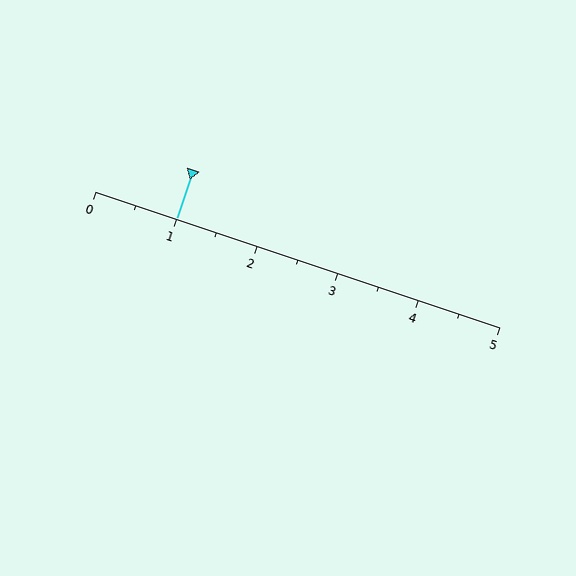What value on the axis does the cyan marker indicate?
The marker indicates approximately 1.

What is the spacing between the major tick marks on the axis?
The major ticks are spaced 1 apart.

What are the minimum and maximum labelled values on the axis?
The axis runs from 0 to 5.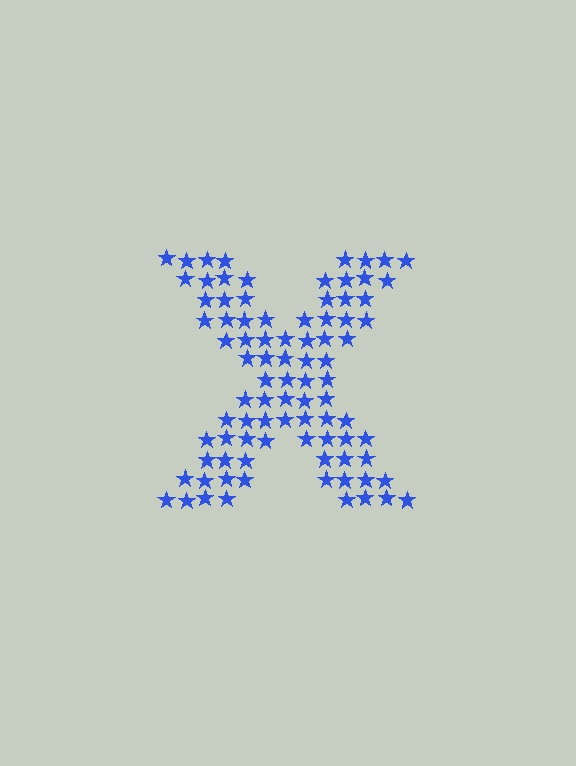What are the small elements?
The small elements are stars.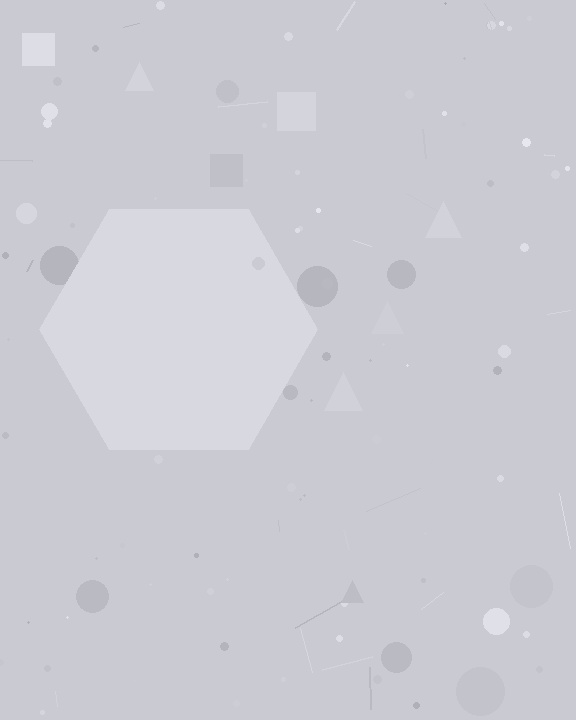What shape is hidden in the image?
A hexagon is hidden in the image.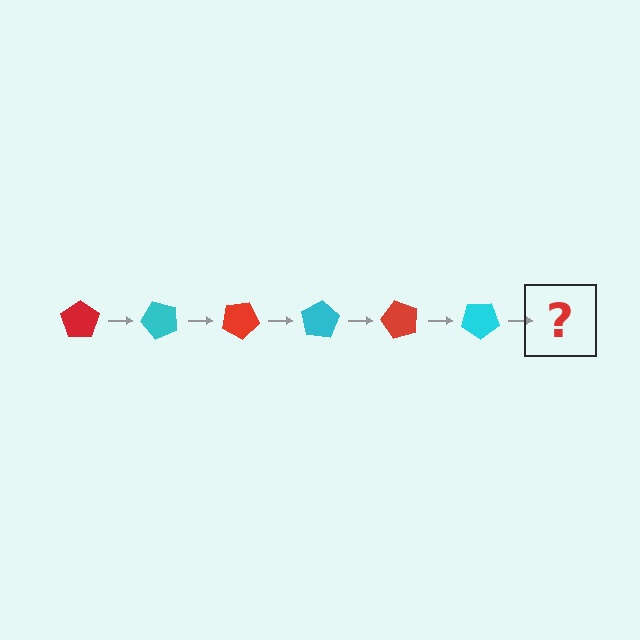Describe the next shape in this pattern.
It should be a red pentagon, rotated 300 degrees from the start.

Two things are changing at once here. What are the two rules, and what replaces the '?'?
The two rules are that it rotates 50 degrees each step and the color cycles through red and cyan. The '?' should be a red pentagon, rotated 300 degrees from the start.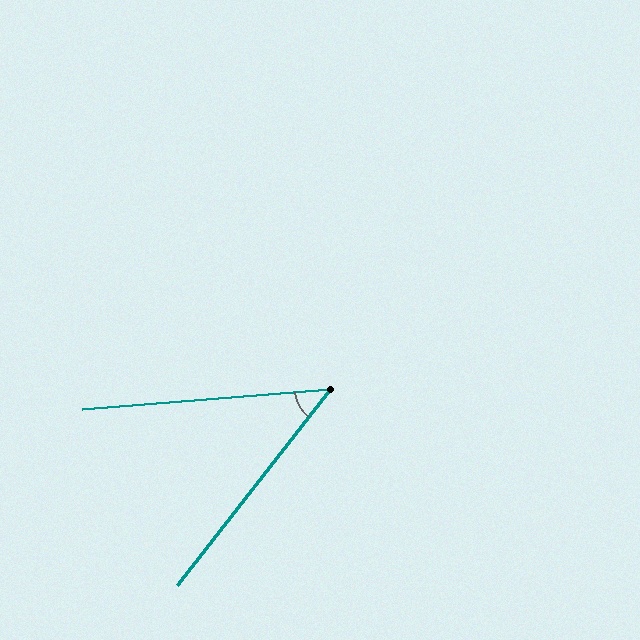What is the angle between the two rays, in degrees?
Approximately 47 degrees.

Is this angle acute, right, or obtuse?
It is acute.